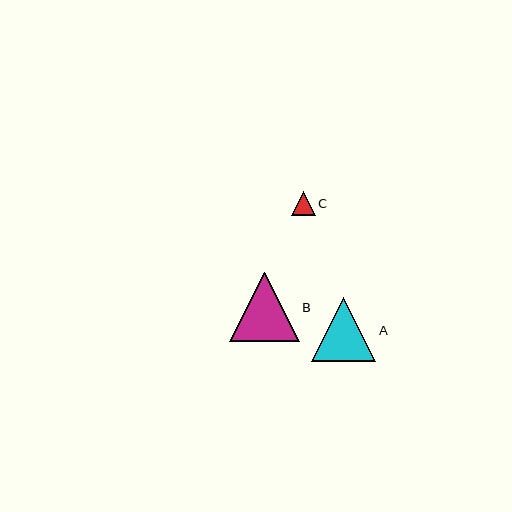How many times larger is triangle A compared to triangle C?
Triangle A is approximately 2.7 times the size of triangle C.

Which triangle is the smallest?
Triangle C is the smallest with a size of approximately 24 pixels.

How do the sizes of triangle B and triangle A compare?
Triangle B and triangle A are approximately the same size.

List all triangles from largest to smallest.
From largest to smallest: B, A, C.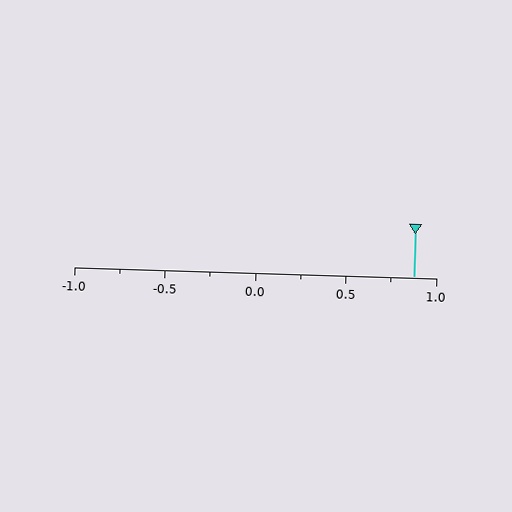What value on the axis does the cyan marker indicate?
The marker indicates approximately 0.88.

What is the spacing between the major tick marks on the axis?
The major ticks are spaced 0.5 apart.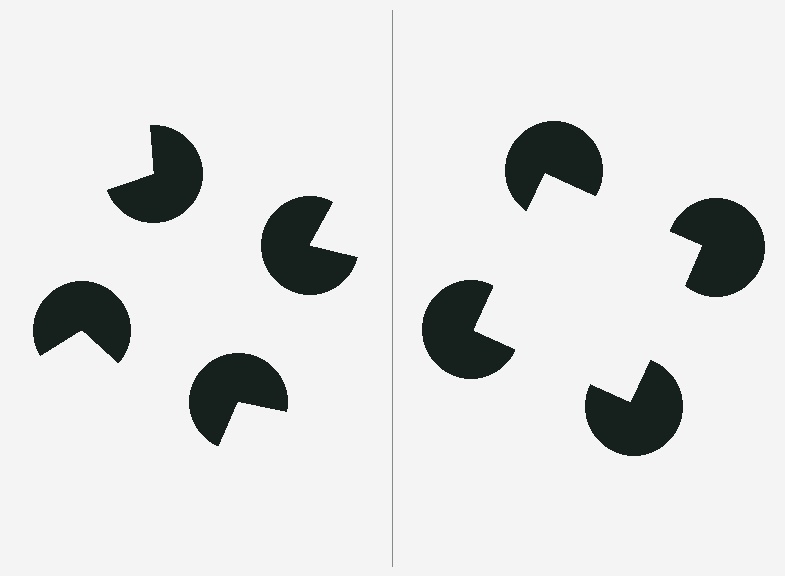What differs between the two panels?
The pac-man discs are positioned identically on both sides; only the wedge orientations differ. On the right they align to a square; on the left they are misaligned.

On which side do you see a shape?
An illusory square appears on the right side. On the left side the wedge cuts are rotated, so no coherent shape forms.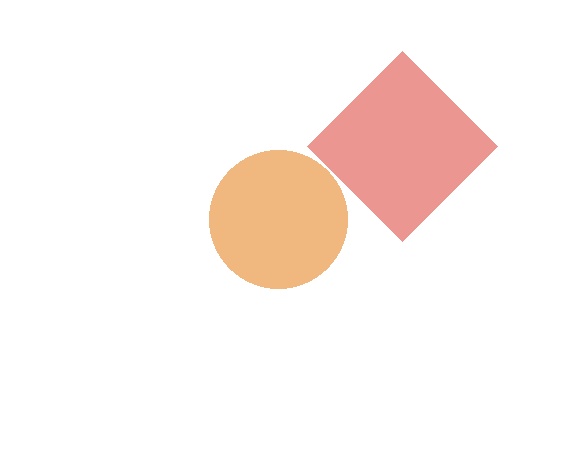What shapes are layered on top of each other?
The layered shapes are: an orange circle, a red diamond.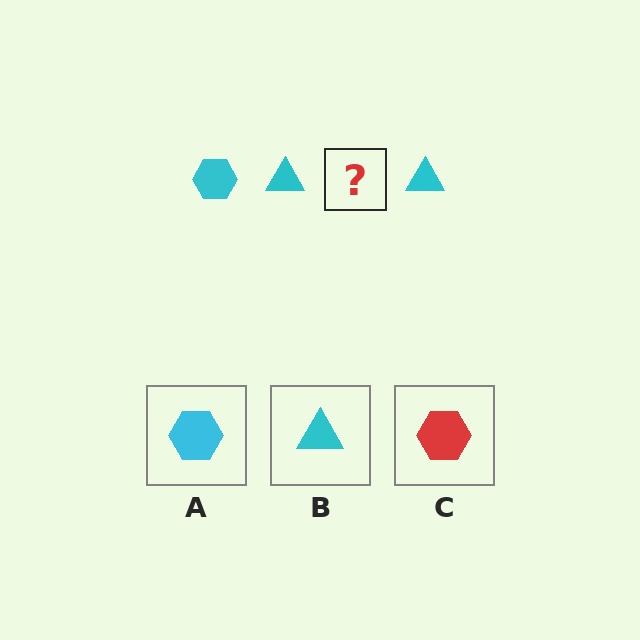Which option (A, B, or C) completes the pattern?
A.